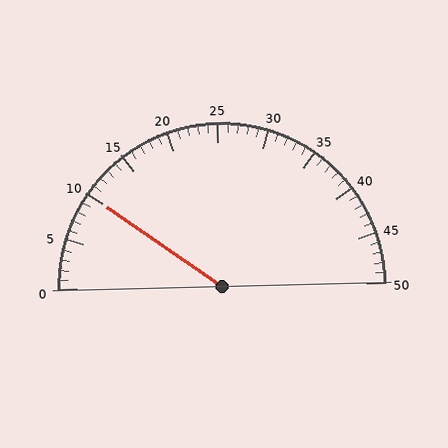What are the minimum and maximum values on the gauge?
The gauge ranges from 0 to 50.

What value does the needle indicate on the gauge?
The needle indicates approximately 10.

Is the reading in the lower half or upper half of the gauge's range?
The reading is in the lower half of the range (0 to 50).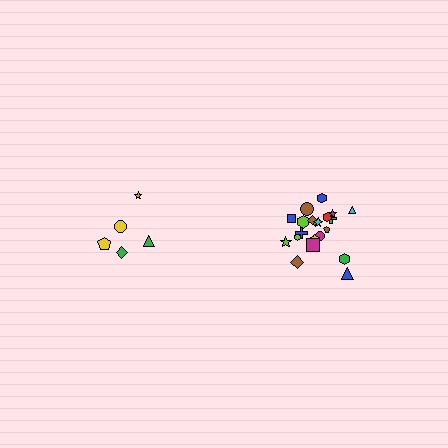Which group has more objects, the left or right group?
The right group.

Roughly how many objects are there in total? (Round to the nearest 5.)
Roughly 25 objects in total.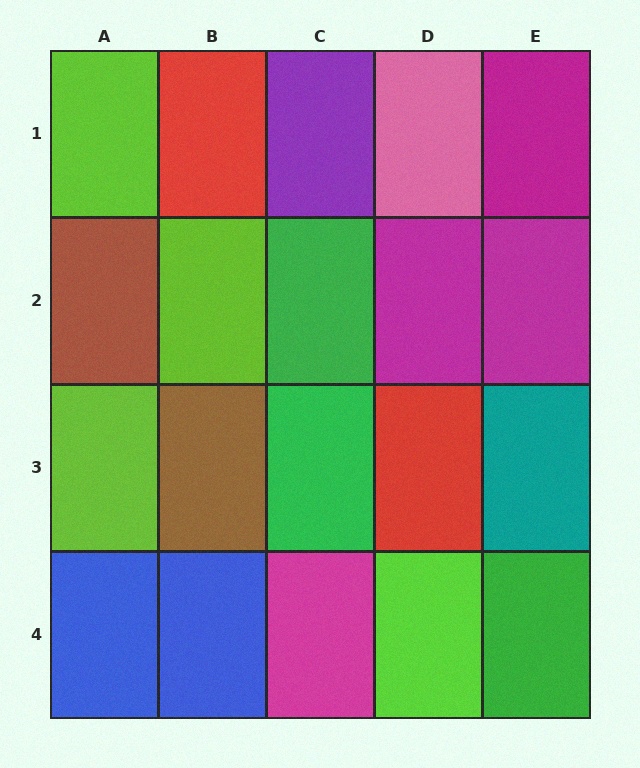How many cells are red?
2 cells are red.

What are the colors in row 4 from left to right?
Blue, blue, magenta, lime, green.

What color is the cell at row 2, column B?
Lime.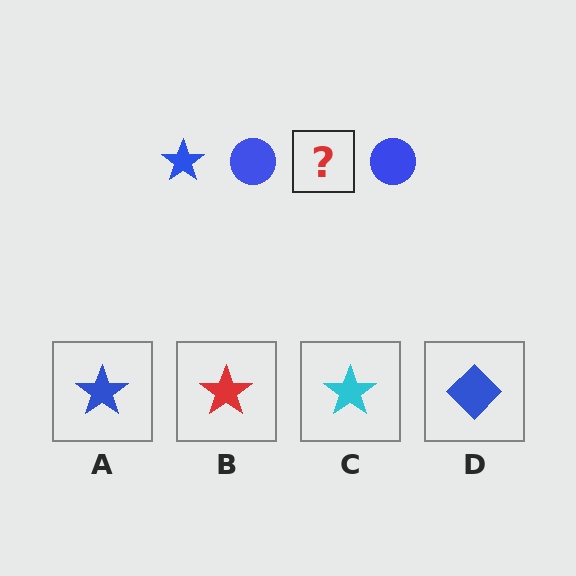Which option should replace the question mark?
Option A.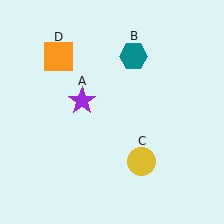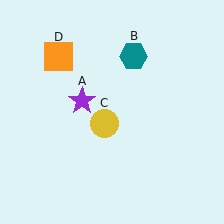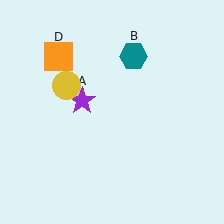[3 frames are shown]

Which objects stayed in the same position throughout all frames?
Purple star (object A) and teal hexagon (object B) and orange square (object D) remained stationary.